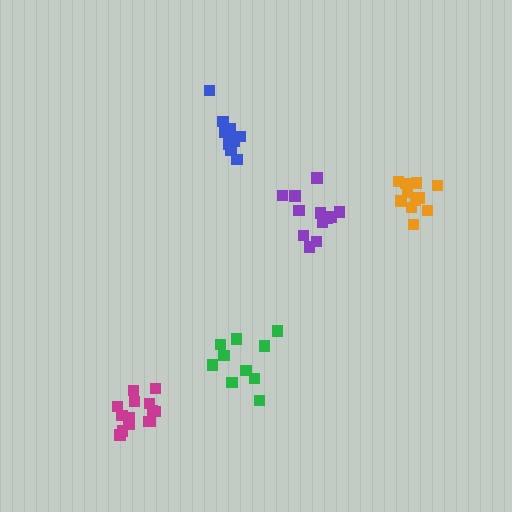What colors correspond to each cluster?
The clusters are colored: green, magenta, blue, purple, orange.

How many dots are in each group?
Group 1: 10 dots, Group 2: 14 dots, Group 3: 10 dots, Group 4: 12 dots, Group 5: 11 dots (57 total).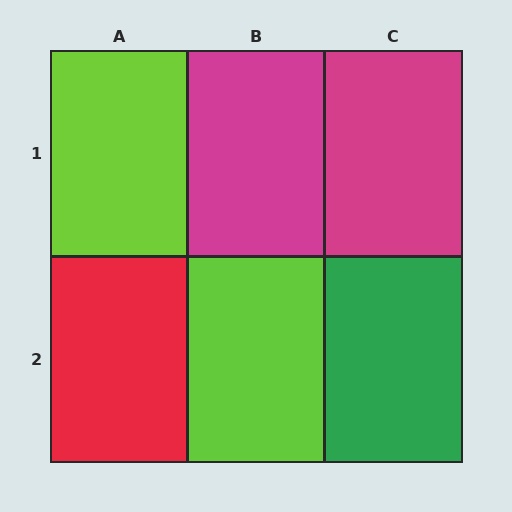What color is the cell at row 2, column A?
Red.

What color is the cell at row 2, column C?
Green.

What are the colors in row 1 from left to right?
Lime, magenta, magenta.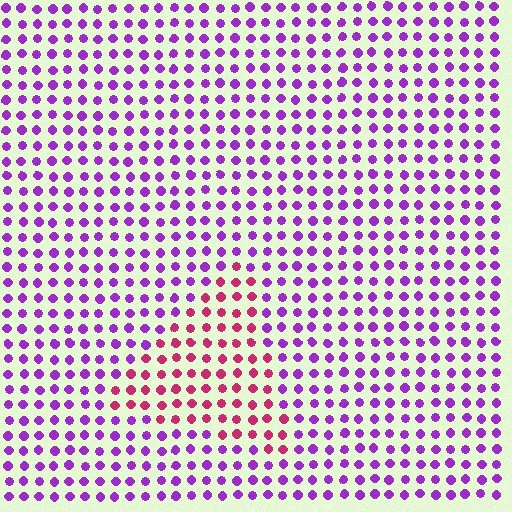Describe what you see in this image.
The image is filled with small purple elements in a uniform arrangement. A triangle-shaped region is visible where the elements are tinted to a slightly different hue, forming a subtle color boundary.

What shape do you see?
I see a triangle.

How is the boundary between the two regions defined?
The boundary is defined purely by a slight shift in hue (about 50 degrees). Spacing, size, and orientation are identical on both sides.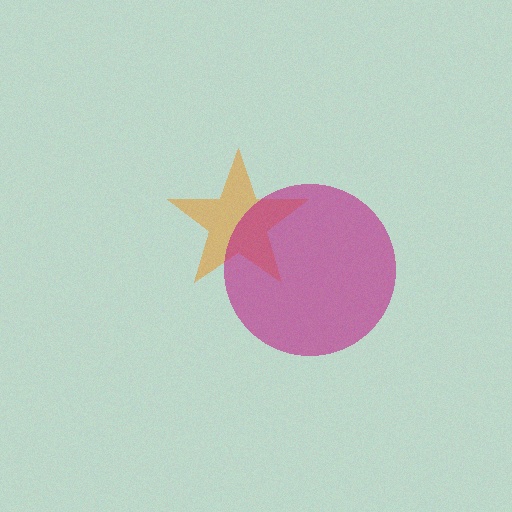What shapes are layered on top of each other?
The layered shapes are: an orange star, a magenta circle.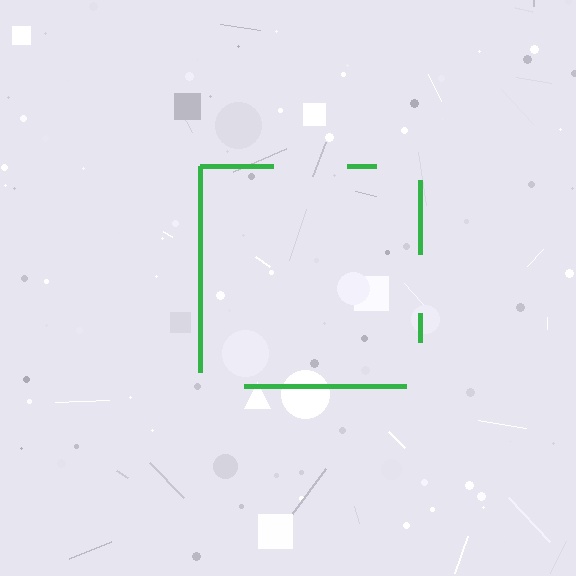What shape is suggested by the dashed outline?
The dashed outline suggests a square.